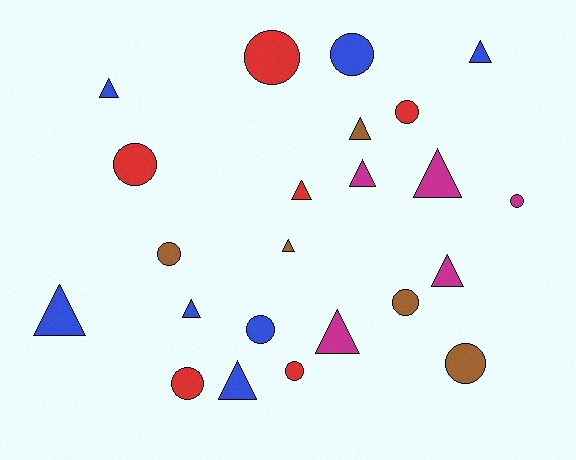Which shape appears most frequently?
Triangle, with 12 objects.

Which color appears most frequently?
Blue, with 7 objects.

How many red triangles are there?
There is 1 red triangle.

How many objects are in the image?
There are 23 objects.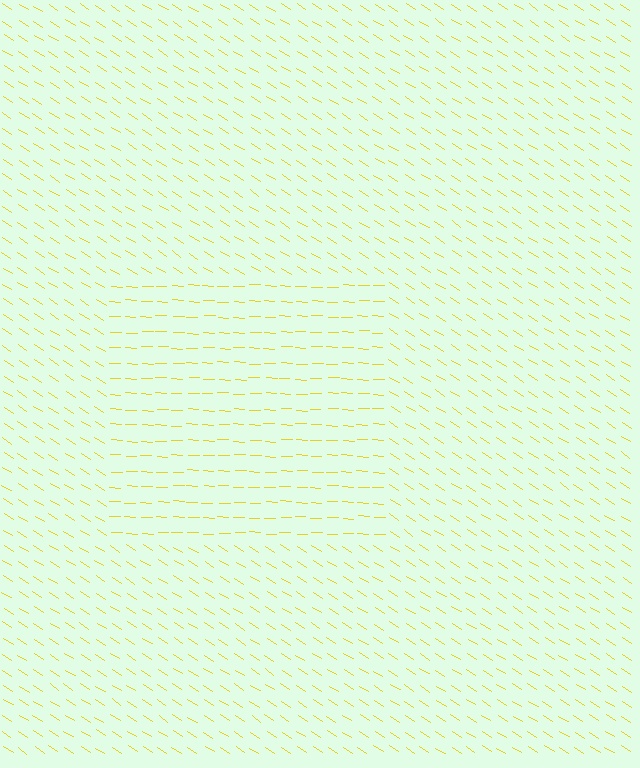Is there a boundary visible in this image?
Yes, there is a texture boundary formed by a change in line orientation.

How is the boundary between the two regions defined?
The boundary is defined purely by a change in line orientation (approximately 30 degrees difference). All lines are the same color and thickness.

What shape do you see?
I see a rectangle.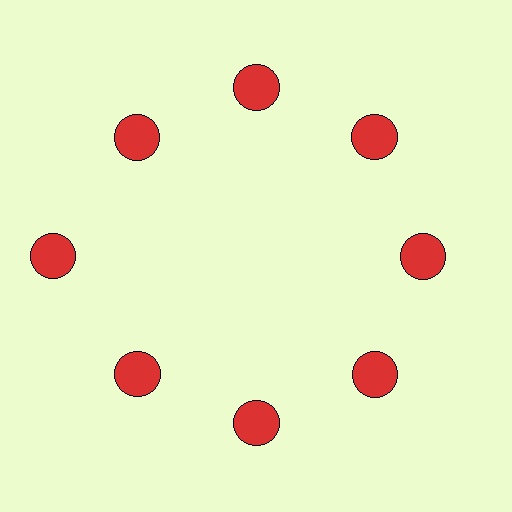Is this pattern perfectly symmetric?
No. The 8 red circles are arranged in a ring, but one element near the 9 o'clock position is pushed outward from the center, breaking the 8-fold rotational symmetry.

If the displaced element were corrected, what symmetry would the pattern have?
It would have 8-fold rotational symmetry — the pattern would map onto itself every 45 degrees.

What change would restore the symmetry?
The symmetry would be restored by moving it inward, back onto the ring so that all 8 circles sit at equal angles and equal distance from the center.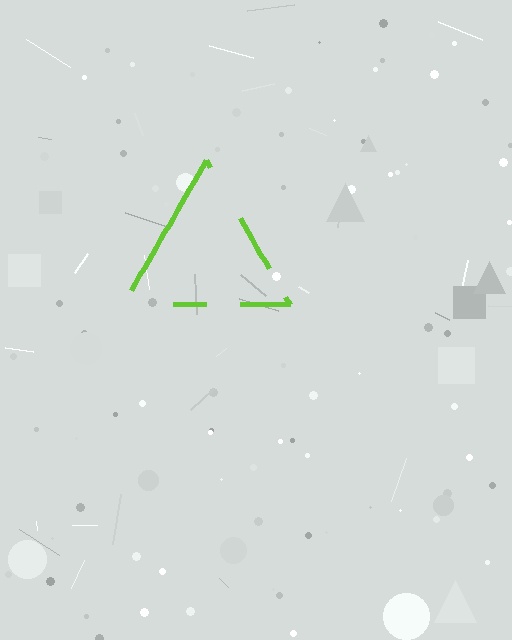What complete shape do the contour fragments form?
The contour fragments form a triangle.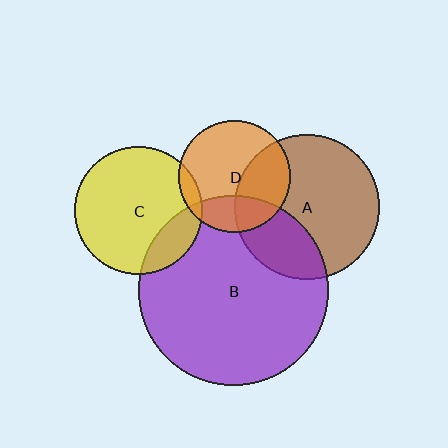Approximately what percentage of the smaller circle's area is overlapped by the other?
Approximately 20%.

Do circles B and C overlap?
Yes.